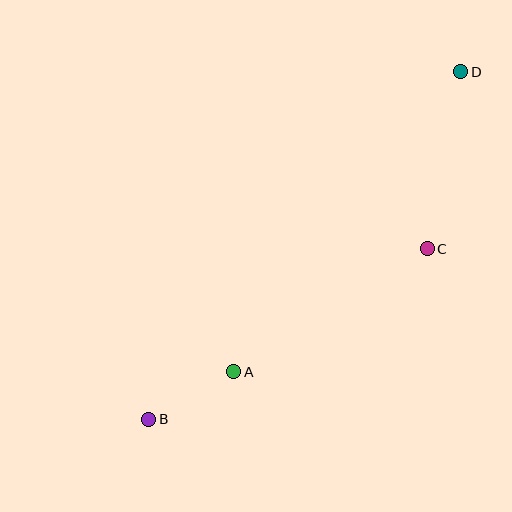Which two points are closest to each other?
Points A and B are closest to each other.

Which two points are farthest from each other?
Points B and D are farthest from each other.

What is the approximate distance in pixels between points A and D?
The distance between A and D is approximately 376 pixels.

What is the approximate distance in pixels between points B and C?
The distance between B and C is approximately 327 pixels.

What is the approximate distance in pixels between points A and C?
The distance between A and C is approximately 229 pixels.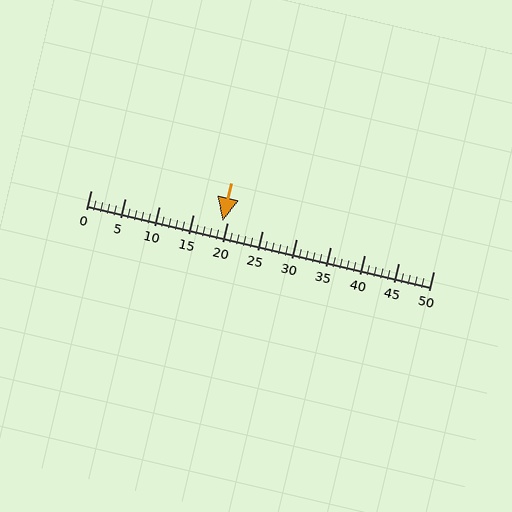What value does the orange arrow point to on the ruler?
The orange arrow points to approximately 19.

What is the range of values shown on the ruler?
The ruler shows values from 0 to 50.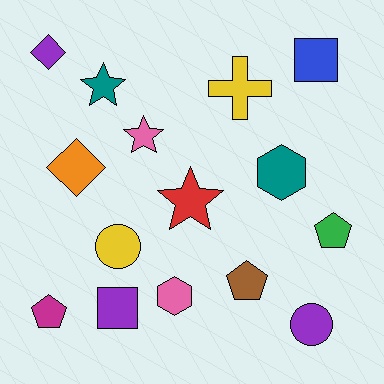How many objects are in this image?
There are 15 objects.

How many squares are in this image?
There are 2 squares.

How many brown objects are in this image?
There is 1 brown object.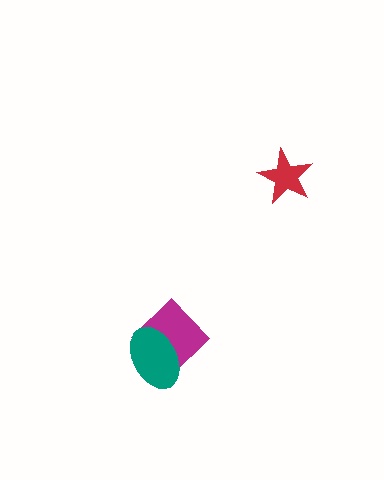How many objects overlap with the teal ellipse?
1 object overlaps with the teal ellipse.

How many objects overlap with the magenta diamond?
1 object overlaps with the magenta diamond.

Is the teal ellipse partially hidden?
No, no other shape covers it.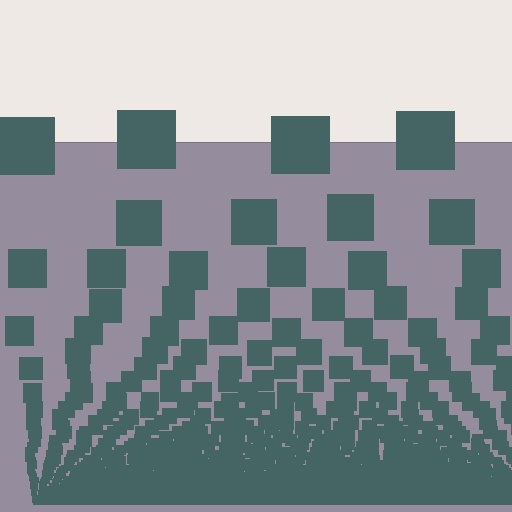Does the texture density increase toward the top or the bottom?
Density increases toward the bottom.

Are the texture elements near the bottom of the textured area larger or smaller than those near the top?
Smaller. The gradient is inverted — elements near the bottom are smaller and denser.